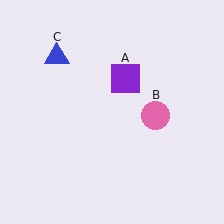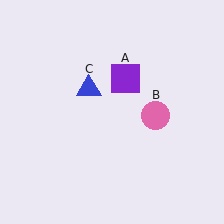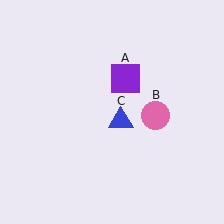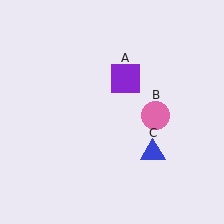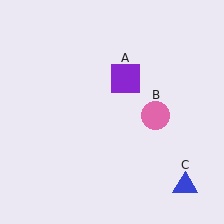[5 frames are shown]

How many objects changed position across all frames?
1 object changed position: blue triangle (object C).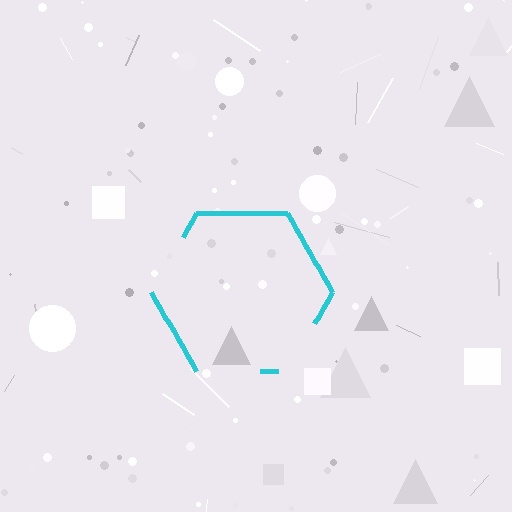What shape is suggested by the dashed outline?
The dashed outline suggests a hexagon.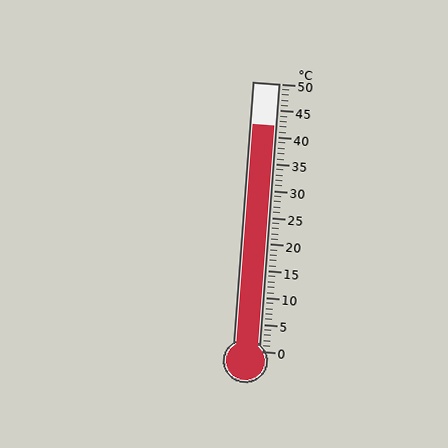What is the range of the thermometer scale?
The thermometer scale ranges from 0°C to 50°C.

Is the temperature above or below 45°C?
The temperature is below 45°C.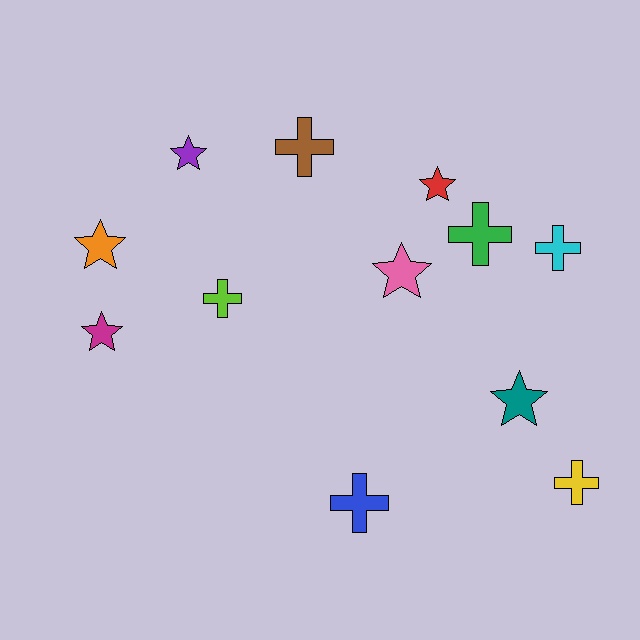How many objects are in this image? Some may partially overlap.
There are 12 objects.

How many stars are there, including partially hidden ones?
There are 6 stars.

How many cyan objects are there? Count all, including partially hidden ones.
There is 1 cyan object.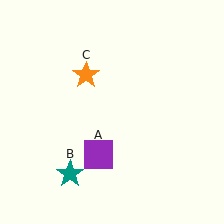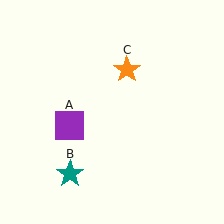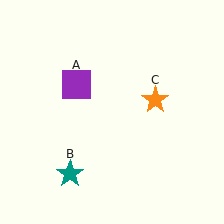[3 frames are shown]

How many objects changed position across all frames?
2 objects changed position: purple square (object A), orange star (object C).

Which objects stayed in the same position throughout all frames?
Teal star (object B) remained stationary.